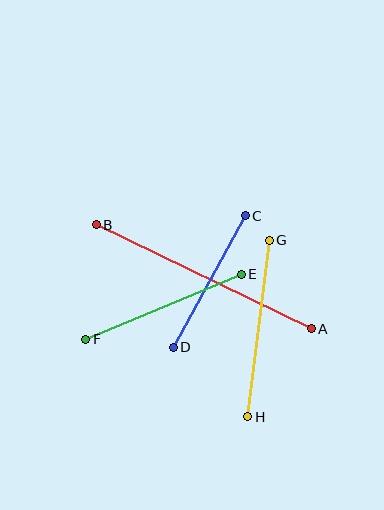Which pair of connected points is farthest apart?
Points A and B are farthest apart.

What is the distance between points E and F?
The distance is approximately 169 pixels.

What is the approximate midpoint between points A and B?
The midpoint is at approximately (204, 277) pixels.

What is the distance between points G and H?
The distance is approximately 178 pixels.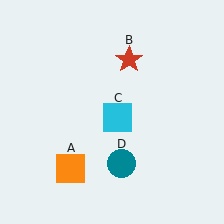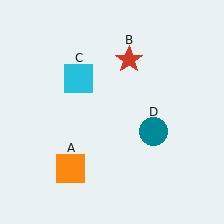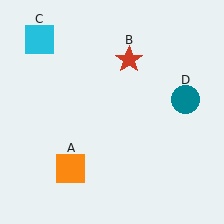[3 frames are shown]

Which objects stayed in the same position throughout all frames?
Orange square (object A) and red star (object B) remained stationary.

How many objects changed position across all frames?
2 objects changed position: cyan square (object C), teal circle (object D).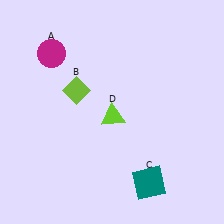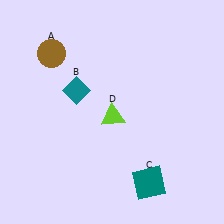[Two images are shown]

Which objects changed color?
A changed from magenta to brown. B changed from lime to teal.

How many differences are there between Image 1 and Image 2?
There are 2 differences between the two images.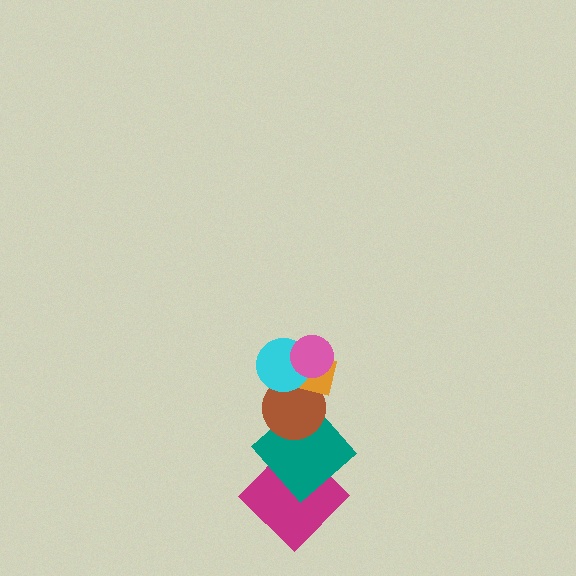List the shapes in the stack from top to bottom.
From top to bottom: the pink circle, the cyan circle, the orange rectangle, the brown circle, the teal diamond, the magenta diamond.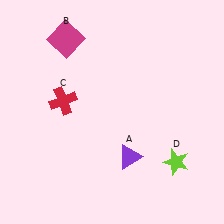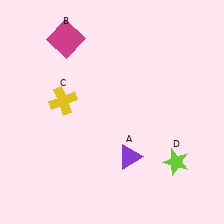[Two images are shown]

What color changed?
The cross (C) changed from red in Image 1 to yellow in Image 2.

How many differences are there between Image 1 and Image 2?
There is 1 difference between the two images.